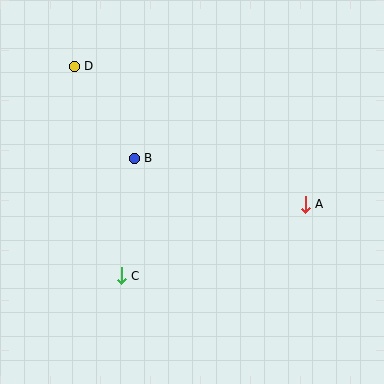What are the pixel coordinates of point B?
Point B is at (134, 158).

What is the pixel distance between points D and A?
The distance between D and A is 269 pixels.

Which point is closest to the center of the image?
Point B at (134, 158) is closest to the center.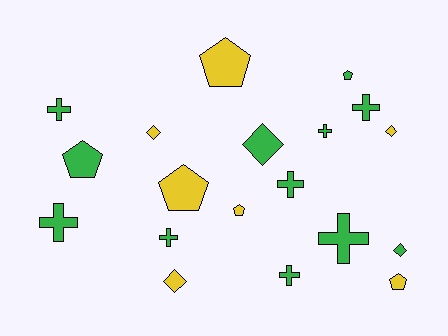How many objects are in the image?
There are 19 objects.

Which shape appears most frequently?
Cross, with 8 objects.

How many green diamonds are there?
There are 2 green diamonds.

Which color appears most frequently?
Green, with 12 objects.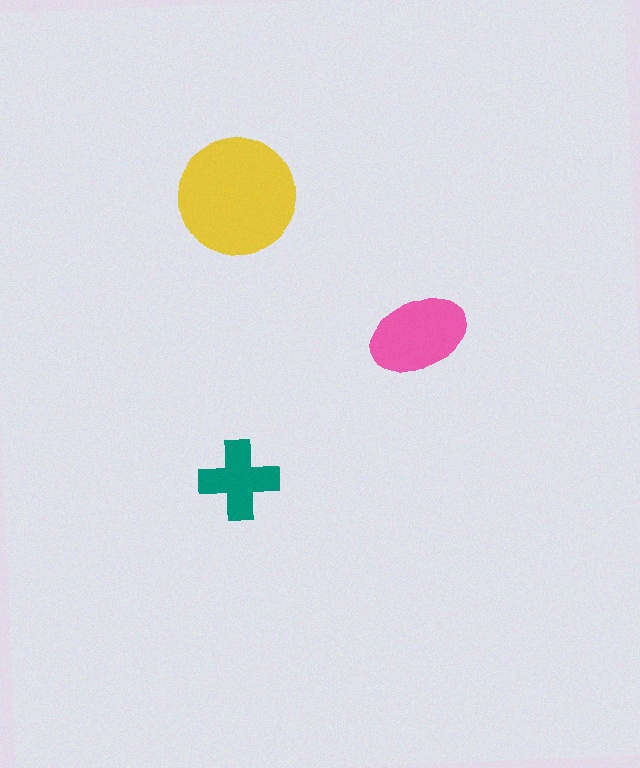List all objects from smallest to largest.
The teal cross, the pink ellipse, the yellow circle.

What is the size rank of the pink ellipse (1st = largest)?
2nd.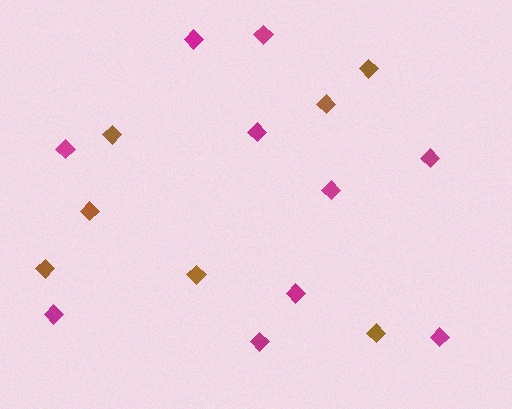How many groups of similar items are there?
There are 2 groups: one group of brown diamonds (7) and one group of magenta diamonds (10).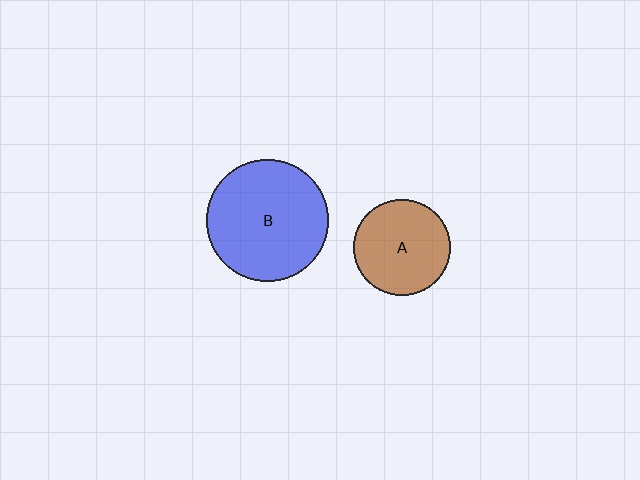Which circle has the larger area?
Circle B (blue).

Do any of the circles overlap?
No, none of the circles overlap.